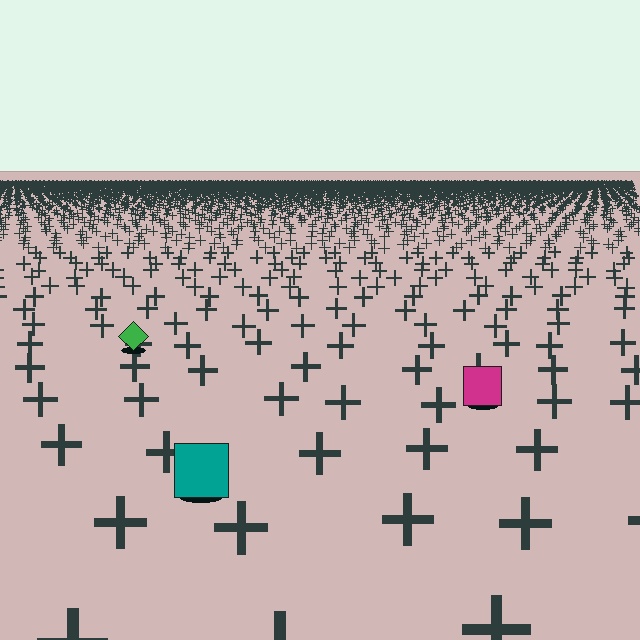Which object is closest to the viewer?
The teal square is closest. The texture marks near it are larger and more spread out.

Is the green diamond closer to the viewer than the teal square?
No. The teal square is closer — you can tell from the texture gradient: the ground texture is coarser near it.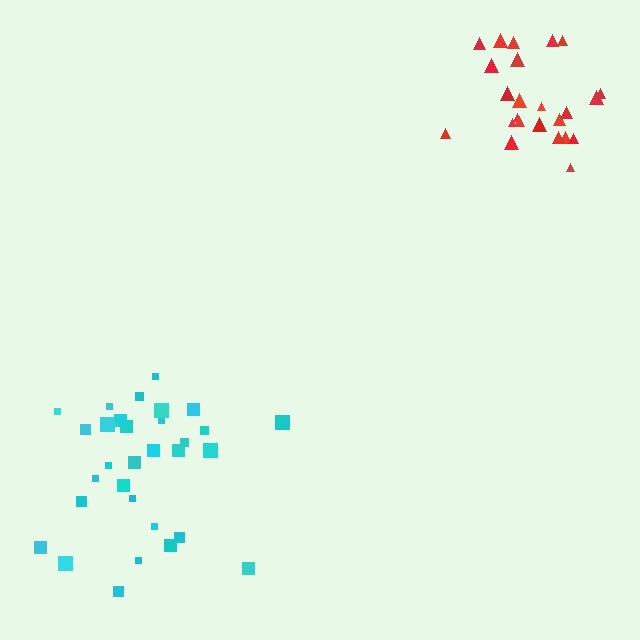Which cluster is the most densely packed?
Cyan.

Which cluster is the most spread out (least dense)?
Red.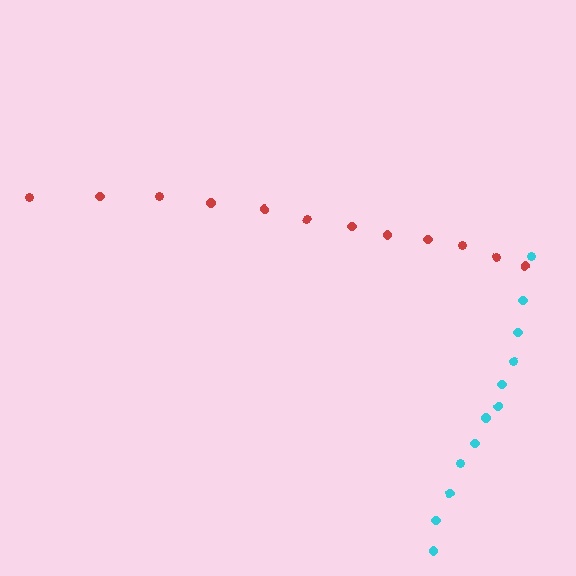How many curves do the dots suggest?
There are 2 distinct paths.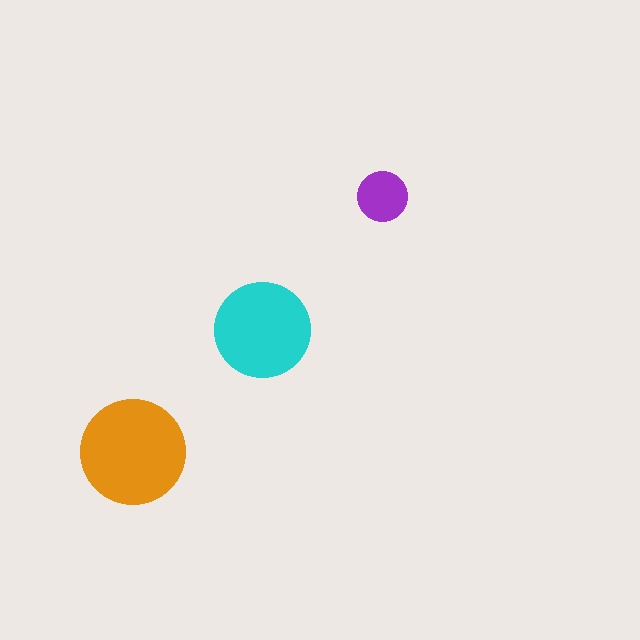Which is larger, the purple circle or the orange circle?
The orange one.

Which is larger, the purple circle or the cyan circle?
The cyan one.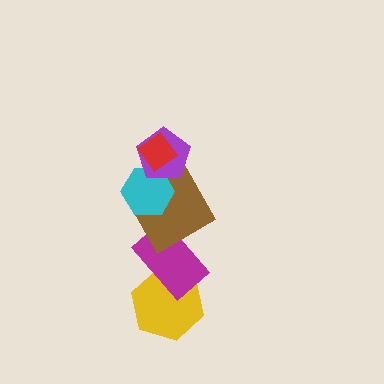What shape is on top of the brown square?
The cyan hexagon is on top of the brown square.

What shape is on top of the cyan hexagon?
The purple pentagon is on top of the cyan hexagon.